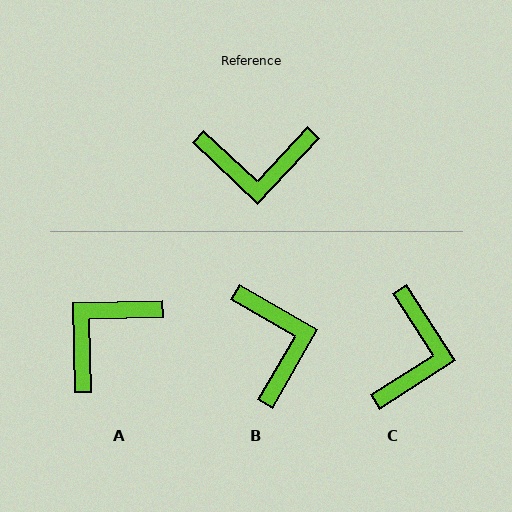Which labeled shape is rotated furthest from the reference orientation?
A, about 135 degrees away.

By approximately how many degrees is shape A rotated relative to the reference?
Approximately 135 degrees clockwise.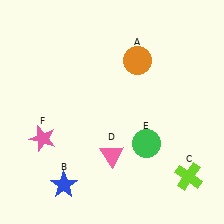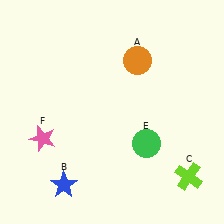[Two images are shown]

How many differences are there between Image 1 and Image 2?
There is 1 difference between the two images.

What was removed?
The pink triangle (D) was removed in Image 2.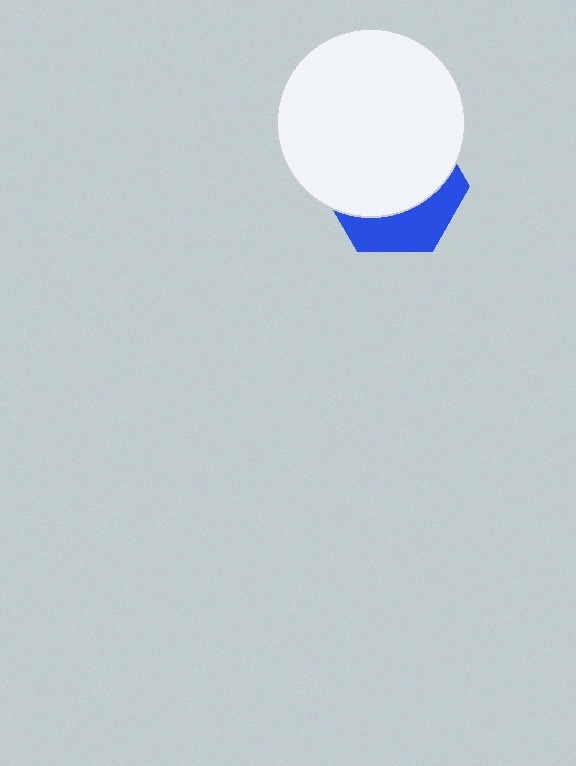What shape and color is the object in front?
The object in front is a white circle.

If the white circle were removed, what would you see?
You would see the complete blue hexagon.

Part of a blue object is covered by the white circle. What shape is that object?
It is a hexagon.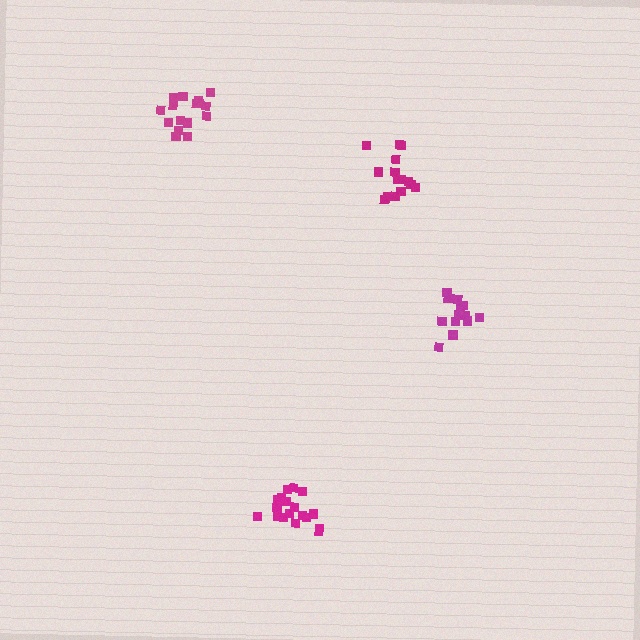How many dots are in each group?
Group 1: 15 dots, Group 2: 18 dots, Group 3: 14 dots, Group 4: 16 dots (63 total).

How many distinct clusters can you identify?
There are 4 distinct clusters.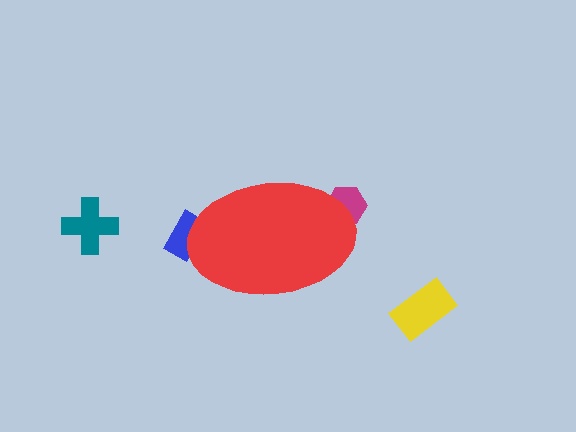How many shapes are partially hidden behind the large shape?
2 shapes are partially hidden.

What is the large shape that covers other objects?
A red ellipse.